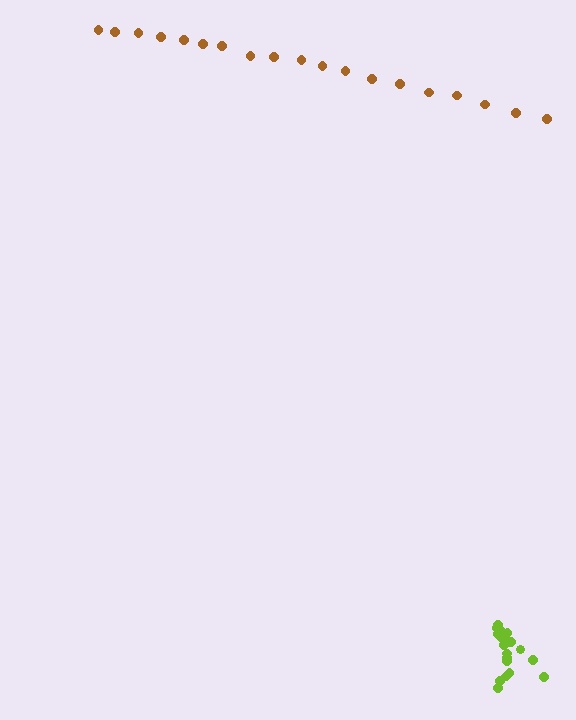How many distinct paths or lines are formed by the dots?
There are 2 distinct paths.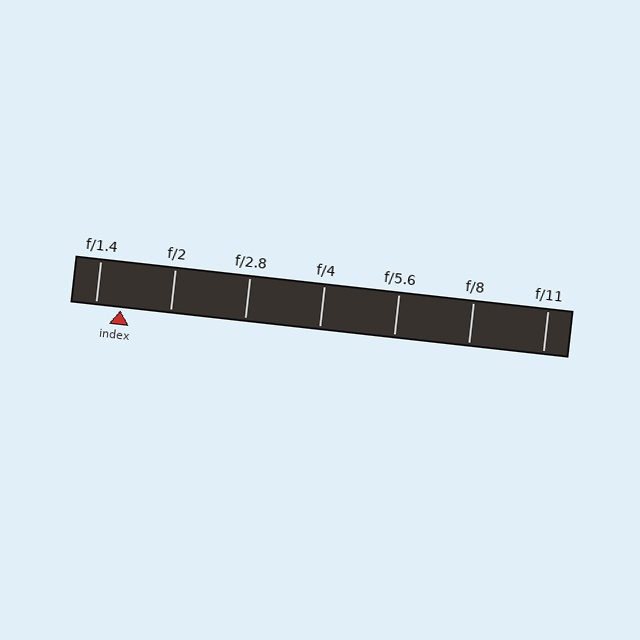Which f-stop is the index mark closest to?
The index mark is closest to f/1.4.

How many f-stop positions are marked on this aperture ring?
There are 7 f-stop positions marked.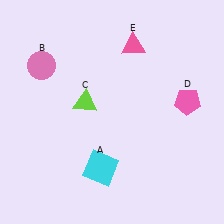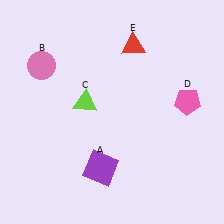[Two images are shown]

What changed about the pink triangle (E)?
In Image 1, E is pink. In Image 2, it changed to red.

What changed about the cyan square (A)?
In Image 1, A is cyan. In Image 2, it changed to purple.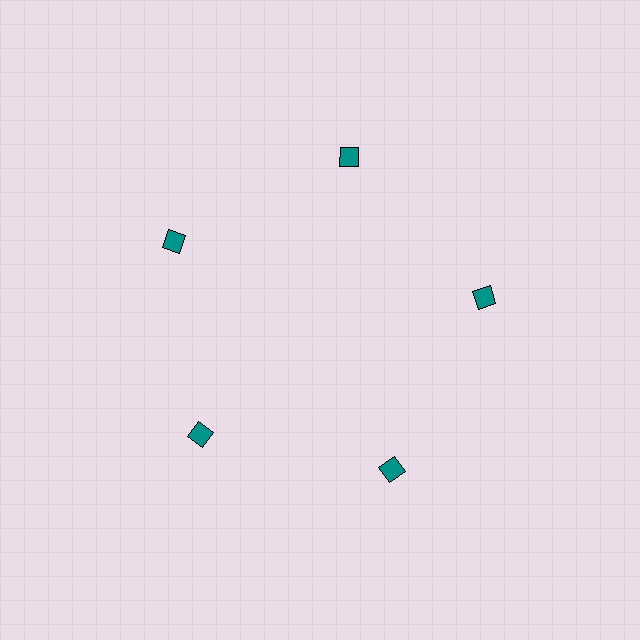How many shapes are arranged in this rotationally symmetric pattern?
There are 5 shapes, arranged in 5 groups of 1.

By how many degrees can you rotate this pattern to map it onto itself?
The pattern maps onto itself every 72 degrees of rotation.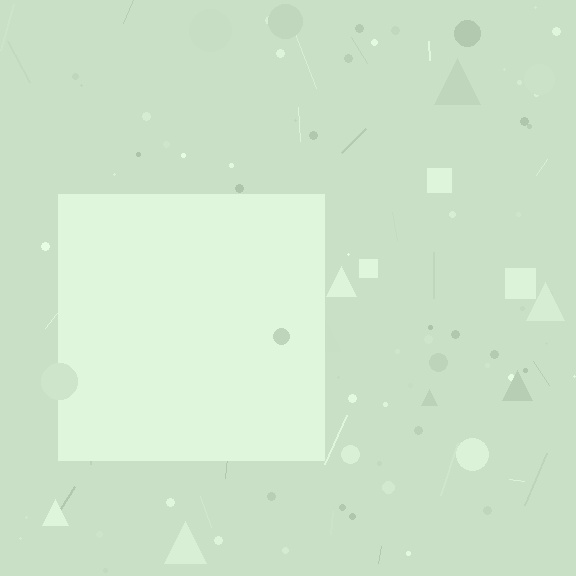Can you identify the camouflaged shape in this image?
The camouflaged shape is a square.